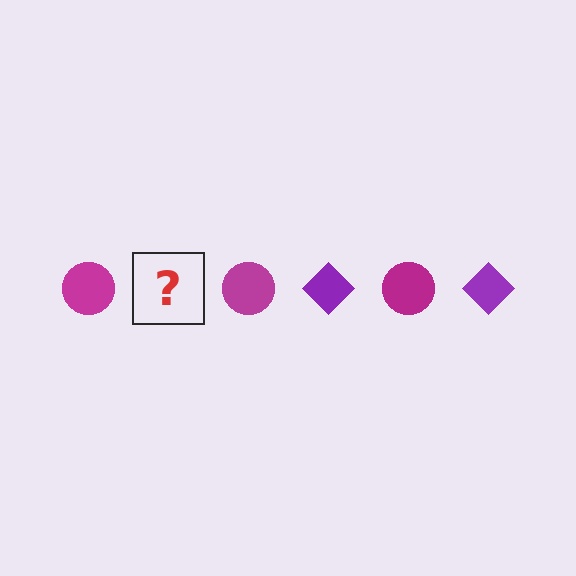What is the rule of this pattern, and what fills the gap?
The rule is that the pattern alternates between magenta circle and purple diamond. The gap should be filled with a purple diamond.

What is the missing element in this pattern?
The missing element is a purple diamond.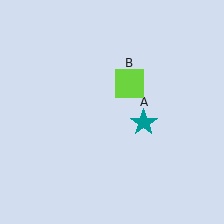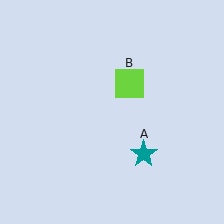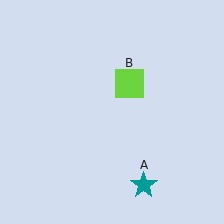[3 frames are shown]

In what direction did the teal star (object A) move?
The teal star (object A) moved down.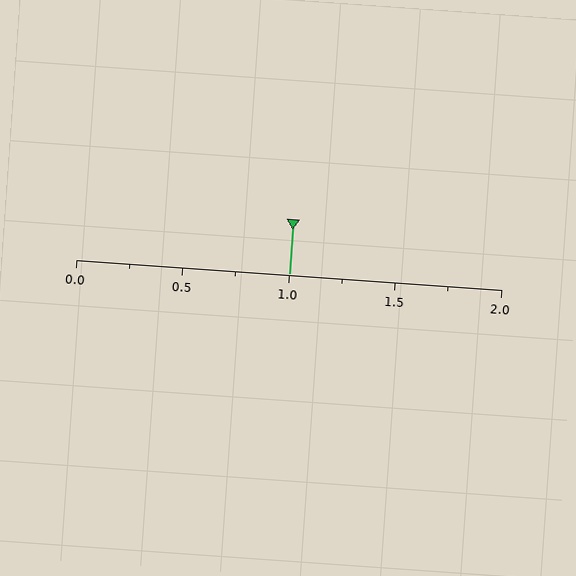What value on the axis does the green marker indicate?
The marker indicates approximately 1.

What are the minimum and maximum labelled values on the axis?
The axis runs from 0.0 to 2.0.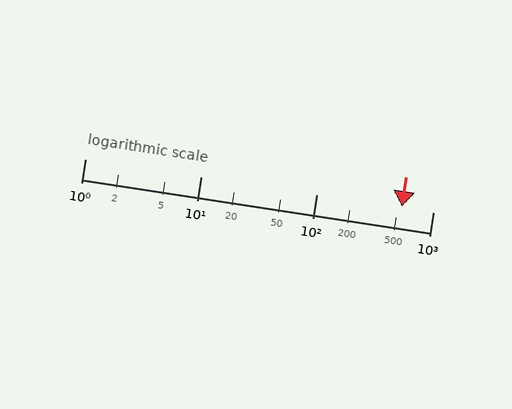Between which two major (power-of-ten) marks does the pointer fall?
The pointer is between 100 and 1000.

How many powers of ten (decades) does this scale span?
The scale spans 3 decades, from 1 to 1000.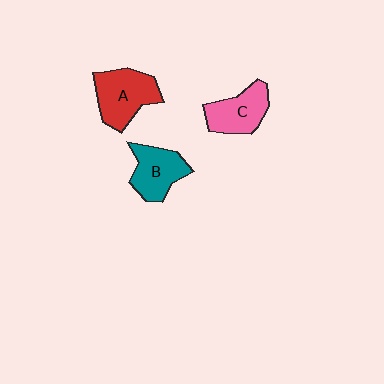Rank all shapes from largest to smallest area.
From largest to smallest: A (red), B (teal), C (pink).